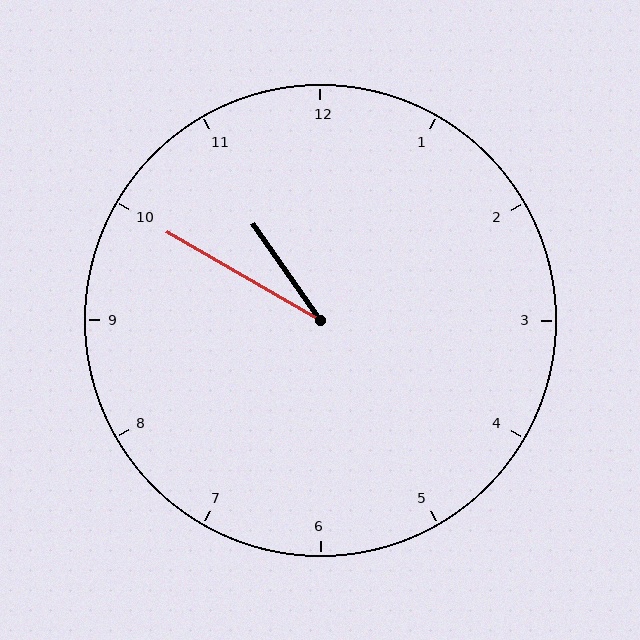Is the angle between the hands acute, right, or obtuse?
It is acute.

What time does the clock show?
10:50.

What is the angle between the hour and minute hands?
Approximately 25 degrees.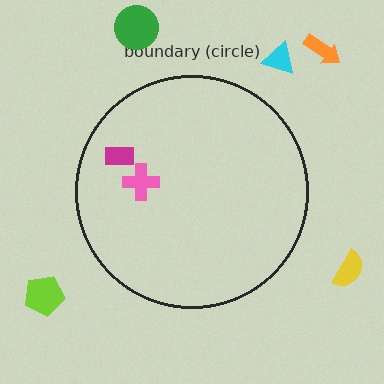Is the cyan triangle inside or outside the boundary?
Outside.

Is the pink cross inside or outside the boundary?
Inside.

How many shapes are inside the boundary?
2 inside, 5 outside.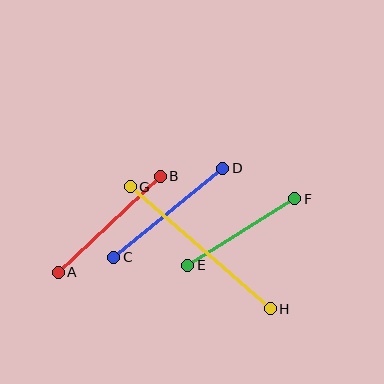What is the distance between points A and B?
The distance is approximately 140 pixels.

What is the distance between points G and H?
The distance is approximately 186 pixels.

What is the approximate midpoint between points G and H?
The midpoint is at approximately (200, 248) pixels.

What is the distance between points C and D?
The distance is approximately 141 pixels.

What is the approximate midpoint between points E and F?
The midpoint is at approximately (241, 232) pixels.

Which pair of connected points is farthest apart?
Points G and H are farthest apart.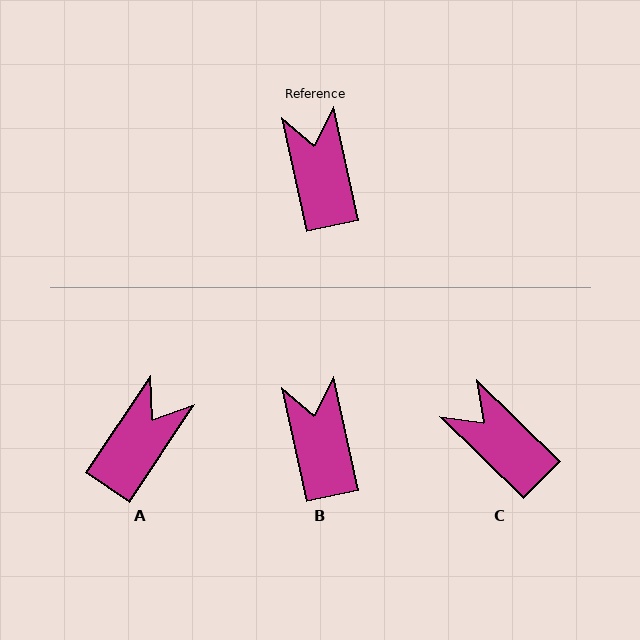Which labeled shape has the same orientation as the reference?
B.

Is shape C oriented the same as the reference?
No, it is off by about 33 degrees.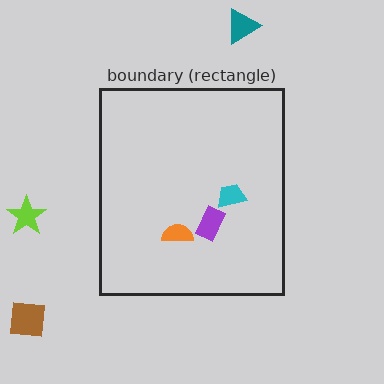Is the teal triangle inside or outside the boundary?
Outside.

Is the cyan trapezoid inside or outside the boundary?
Inside.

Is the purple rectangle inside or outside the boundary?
Inside.